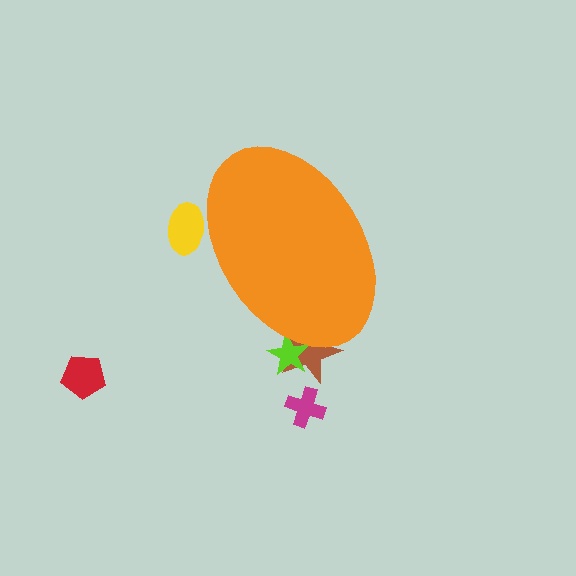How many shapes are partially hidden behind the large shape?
3 shapes are partially hidden.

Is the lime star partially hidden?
Yes, the lime star is partially hidden behind the orange ellipse.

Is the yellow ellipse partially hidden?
Yes, the yellow ellipse is partially hidden behind the orange ellipse.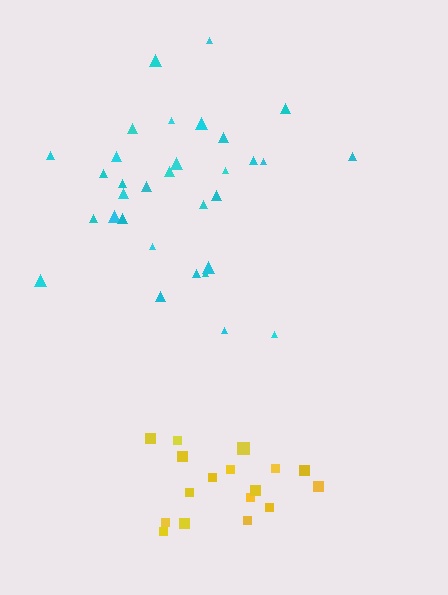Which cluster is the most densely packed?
Yellow.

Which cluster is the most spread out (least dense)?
Cyan.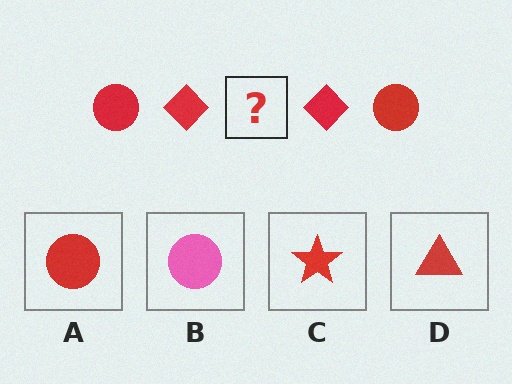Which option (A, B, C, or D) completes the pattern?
A.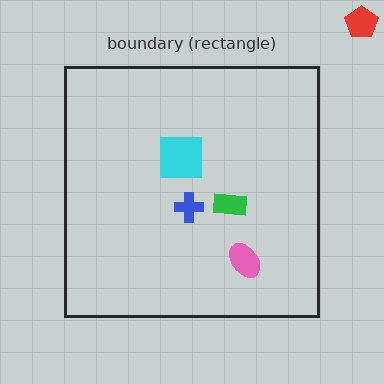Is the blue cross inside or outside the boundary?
Inside.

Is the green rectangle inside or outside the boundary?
Inside.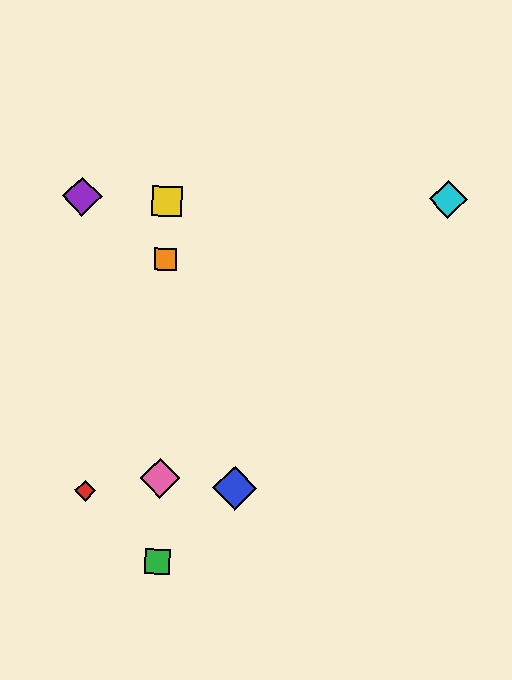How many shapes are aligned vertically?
4 shapes (the green square, the yellow square, the orange square, the pink diamond) are aligned vertically.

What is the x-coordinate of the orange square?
The orange square is at x≈165.